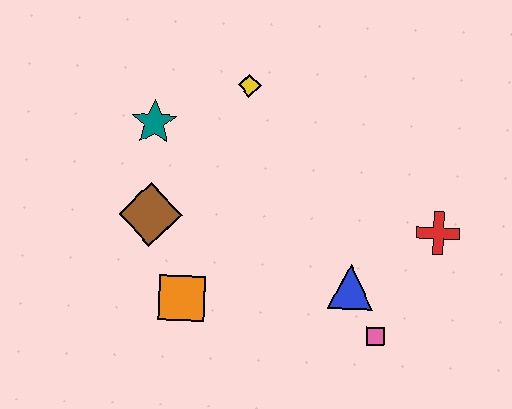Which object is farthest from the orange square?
The red cross is farthest from the orange square.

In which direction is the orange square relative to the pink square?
The orange square is to the left of the pink square.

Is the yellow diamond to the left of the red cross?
Yes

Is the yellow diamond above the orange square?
Yes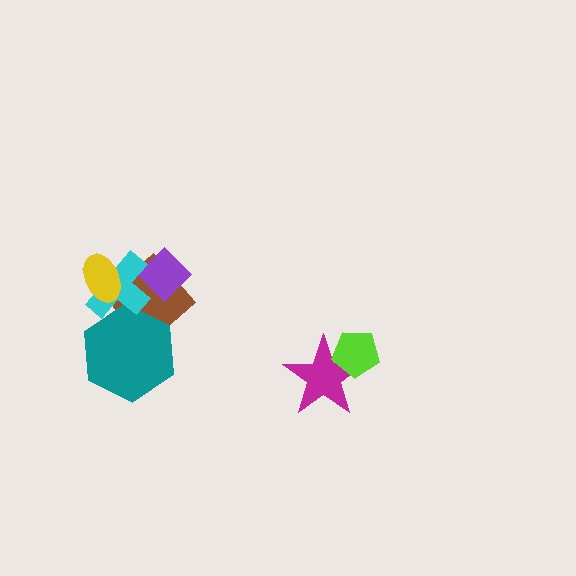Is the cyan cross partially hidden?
Yes, it is partially covered by another shape.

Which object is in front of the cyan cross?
The yellow ellipse is in front of the cyan cross.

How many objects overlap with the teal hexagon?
2 objects overlap with the teal hexagon.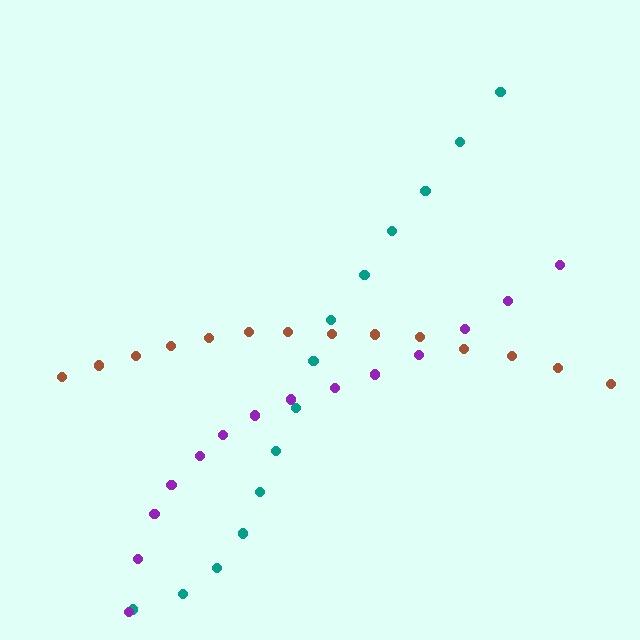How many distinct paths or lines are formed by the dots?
There are 3 distinct paths.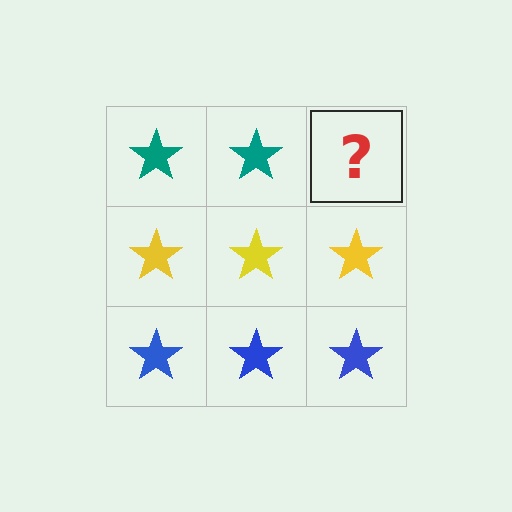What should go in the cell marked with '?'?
The missing cell should contain a teal star.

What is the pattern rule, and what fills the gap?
The rule is that each row has a consistent color. The gap should be filled with a teal star.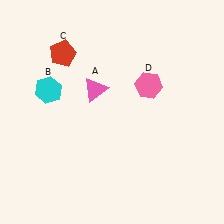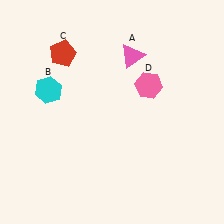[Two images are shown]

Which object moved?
The pink triangle (A) moved right.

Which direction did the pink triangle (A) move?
The pink triangle (A) moved right.